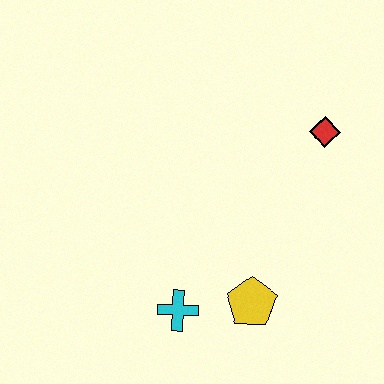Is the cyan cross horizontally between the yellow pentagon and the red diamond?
No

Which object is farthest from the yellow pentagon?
The red diamond is farthest from the yellow pentagon.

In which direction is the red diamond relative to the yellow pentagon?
The red diamond is above the yellow pentagon.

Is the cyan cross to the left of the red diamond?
Yes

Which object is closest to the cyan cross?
The yellow pentagon is closest to the cyan cross.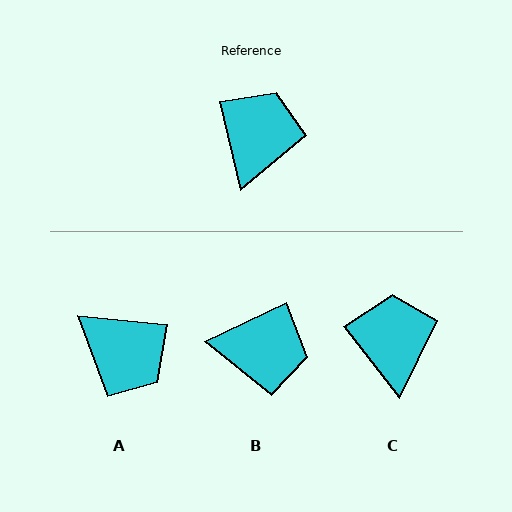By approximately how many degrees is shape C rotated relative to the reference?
Approximately 25 degrees counter-clockwise.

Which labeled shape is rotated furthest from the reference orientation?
A, about 109 degrees away.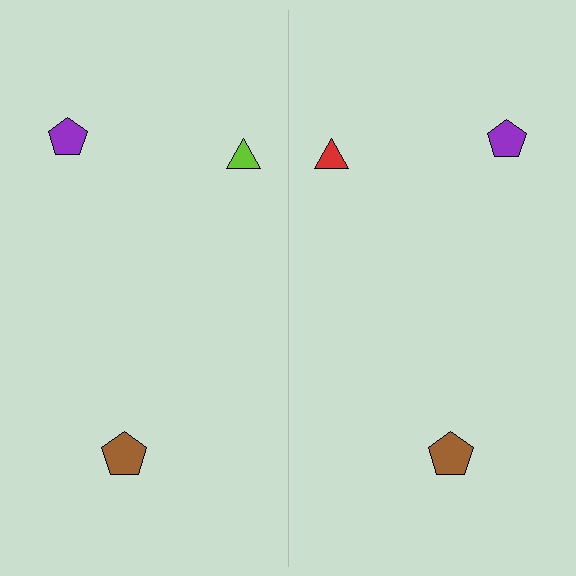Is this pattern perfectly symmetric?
No, the pattern is not perfectly symmetric. The red triangle on the right side breaks the symmetry — its mirror counterpart is lime.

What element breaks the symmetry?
The red triangle on the right side breaks the symmetry — its mirror counterpart is lime.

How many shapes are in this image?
There are 6 shapes in this image.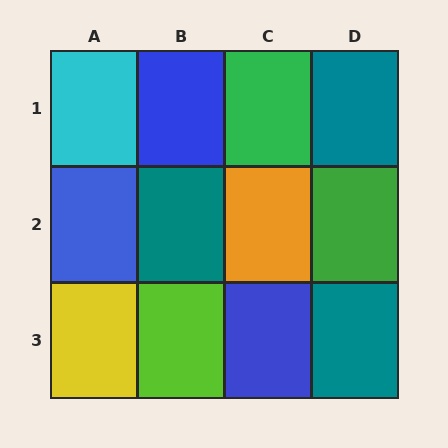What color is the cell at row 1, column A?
Cyan.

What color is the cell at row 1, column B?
Blue.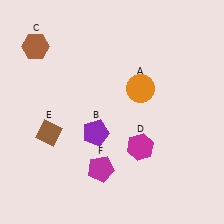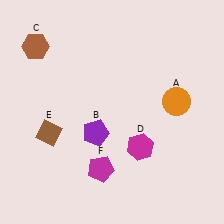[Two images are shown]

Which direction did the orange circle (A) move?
The orange circle (A) moved right.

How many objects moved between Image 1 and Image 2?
1 object moved between the two images.